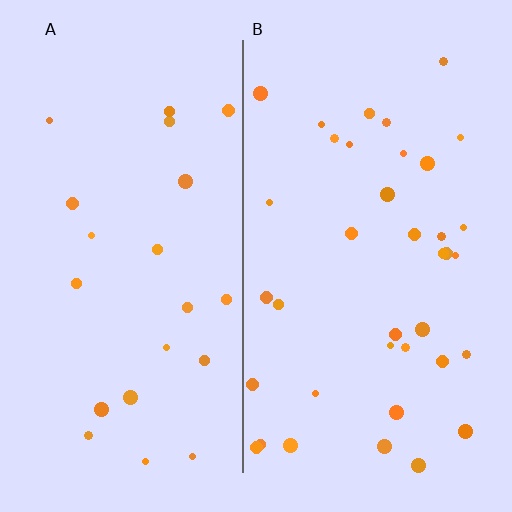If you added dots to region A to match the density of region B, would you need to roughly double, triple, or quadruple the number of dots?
Approximately double.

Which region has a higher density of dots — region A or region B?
B (the right).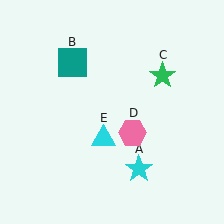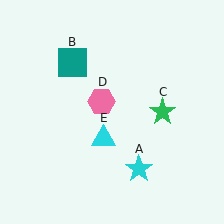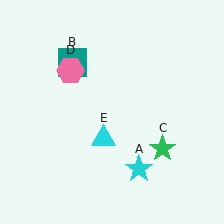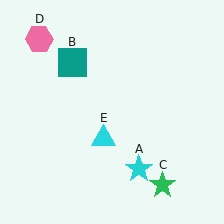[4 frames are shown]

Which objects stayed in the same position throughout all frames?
Cyan star (object A) and teal square (object B) and cyan triangle (object E) remained stationary.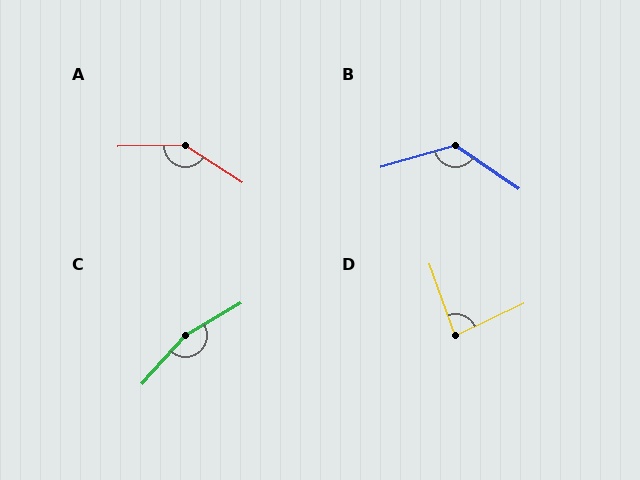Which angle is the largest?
C, at approximately 162 degrees.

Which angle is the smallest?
D, at approximately 84 degrees.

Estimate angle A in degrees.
Approximately 146 degrees.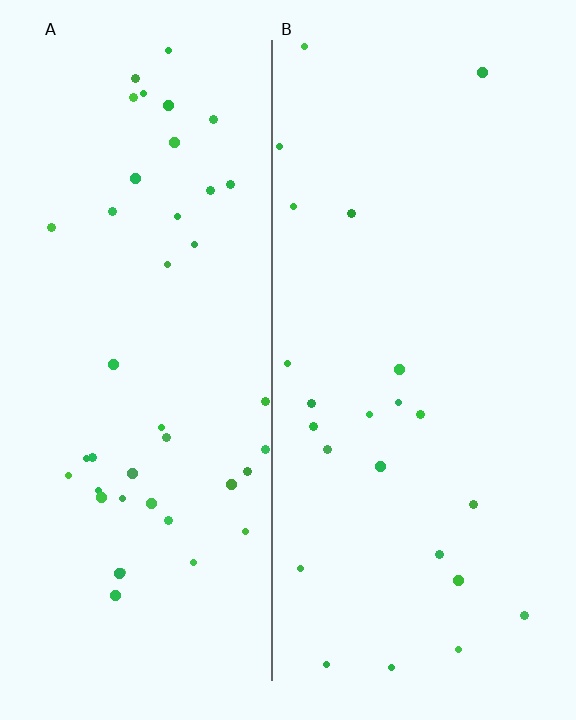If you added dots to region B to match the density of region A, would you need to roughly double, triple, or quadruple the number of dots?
Approximately double.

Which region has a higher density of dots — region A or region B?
A (the left).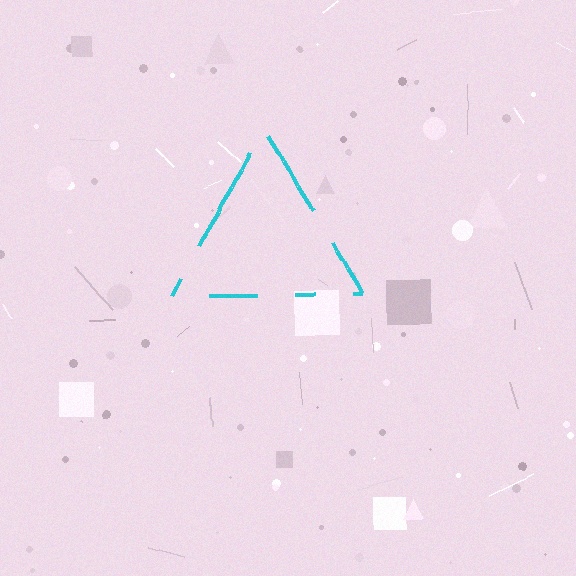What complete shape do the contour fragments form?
The contour fragments form a triangle.